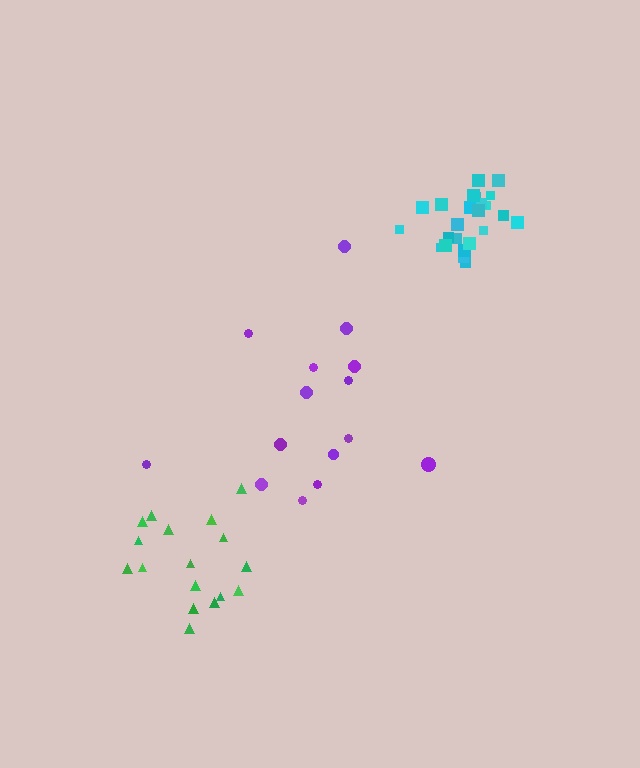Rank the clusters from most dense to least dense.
cyan, green, purple.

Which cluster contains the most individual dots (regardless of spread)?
Cyan (26).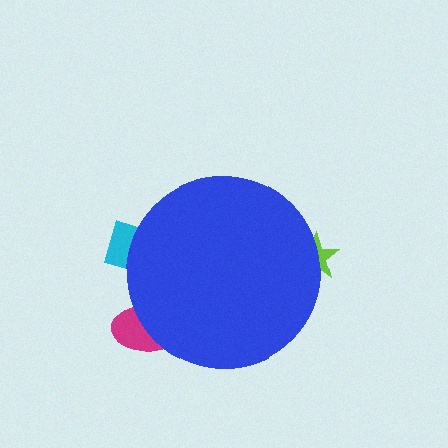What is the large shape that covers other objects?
A blue circle.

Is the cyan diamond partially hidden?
Yes, the cyan diamond is partially hidden behind the blue circle.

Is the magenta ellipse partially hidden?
Yes, the magenta ellipse is partially hidden behind the blue circle.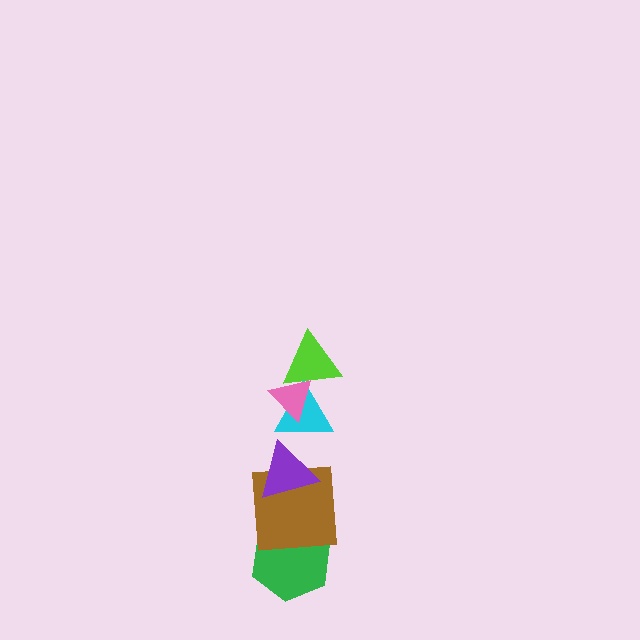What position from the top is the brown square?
The brown square is 5th from the top.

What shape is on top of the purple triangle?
The cyan triangle is on top of the purple triangle.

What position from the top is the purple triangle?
The purple triangle is 4th from the top.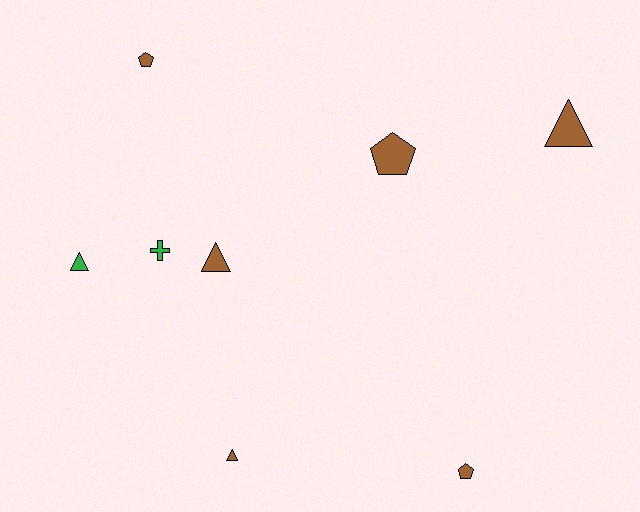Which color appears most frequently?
Brown, with 6 objects.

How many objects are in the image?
There are 8 objects.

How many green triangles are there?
There is 1 green triangle.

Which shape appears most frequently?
Triangle, with 4 objects.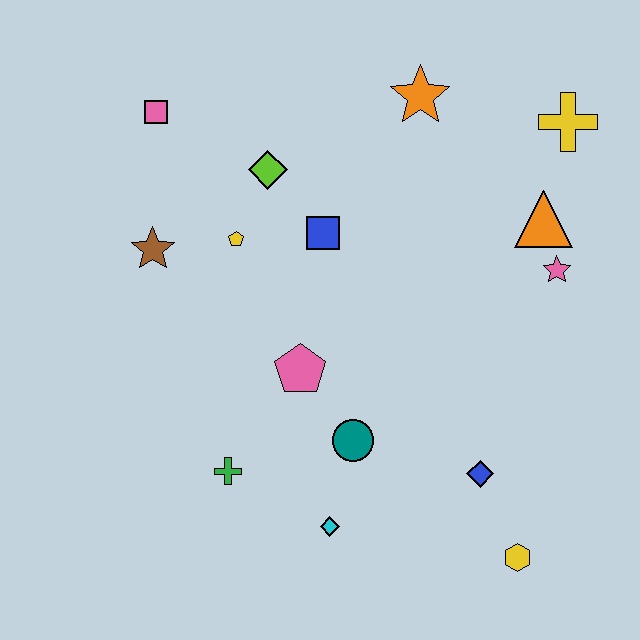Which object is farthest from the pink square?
The yellow hexagon is farthest from the pink square.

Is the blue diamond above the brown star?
No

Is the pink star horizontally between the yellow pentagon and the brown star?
No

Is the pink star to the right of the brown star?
Yes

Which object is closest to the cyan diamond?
The teal circle is closest to the cyan diamond.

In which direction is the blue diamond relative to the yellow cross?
The blue diamond is below the yellow cross.